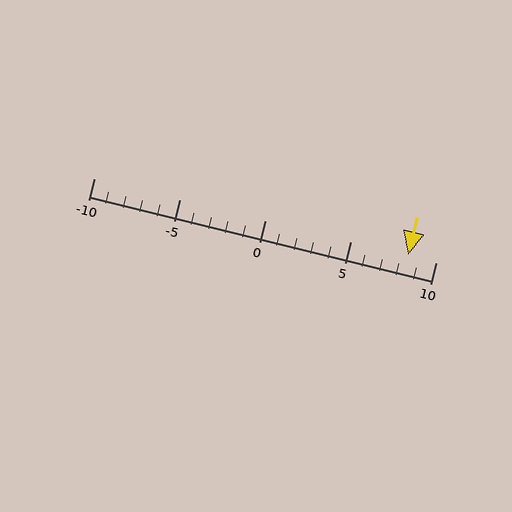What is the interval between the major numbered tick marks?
The major tick marks are spaced 5 units apart.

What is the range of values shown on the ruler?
The ruler shows values from -10 to 10.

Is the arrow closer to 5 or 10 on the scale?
The arrow is closer to 10.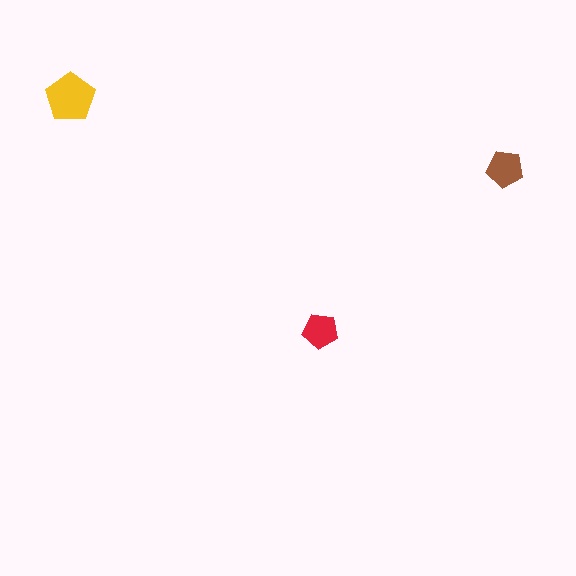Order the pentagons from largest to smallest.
the yellow one, the brown one, the red one.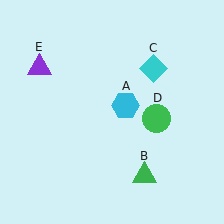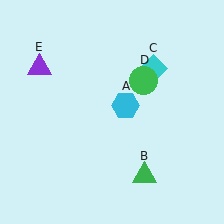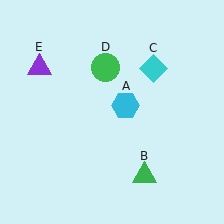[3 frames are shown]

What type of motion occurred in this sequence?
The green circle (object D) rotated counterclockwise around the center of the scene.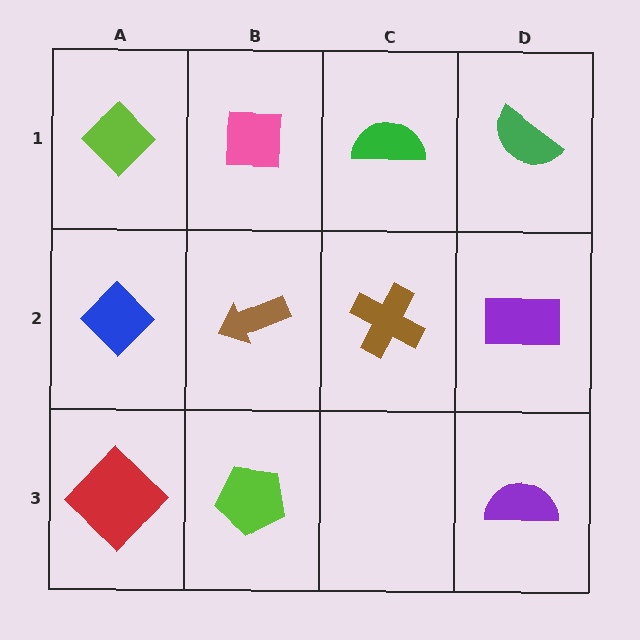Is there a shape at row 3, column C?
No, that cell is empty.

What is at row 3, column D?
A purple semicircle.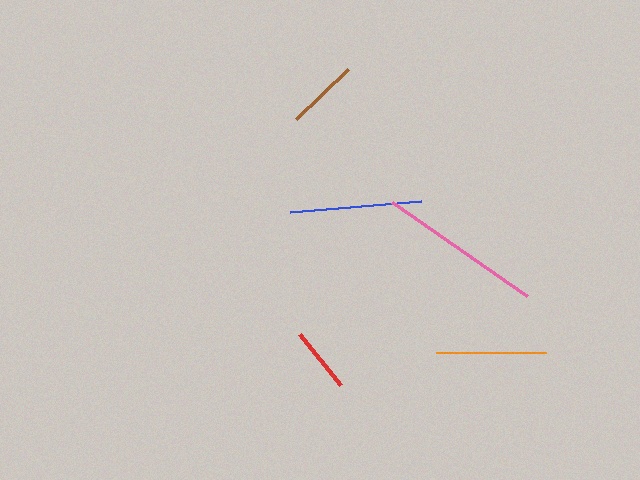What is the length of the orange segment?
The orange segment is approximately 110 pixels long.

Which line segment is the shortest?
The red line is the shortest at approximately 65 pixels.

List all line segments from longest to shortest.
From longest to shortest: pink, blue, orange, brown, red.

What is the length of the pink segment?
The pink segment is approximately 165 pixels long.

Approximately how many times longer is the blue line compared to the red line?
The blue line is approximately 2.0 times the length of the red line.